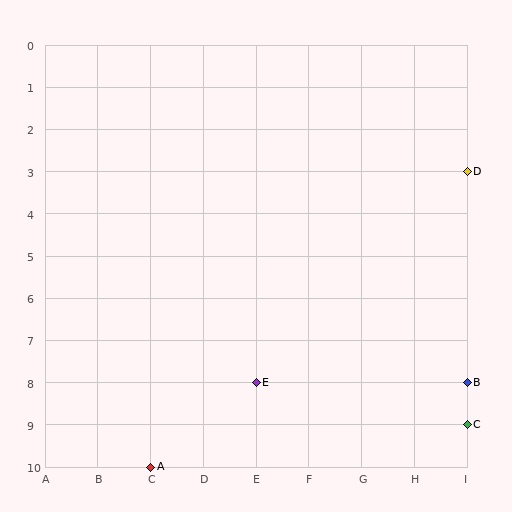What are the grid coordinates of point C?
Point C is at grid coordinates (I, 9).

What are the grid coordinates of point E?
Point E is at grid coordinates (E, 8).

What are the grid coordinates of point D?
Point D is at grid coordinates (I, 3).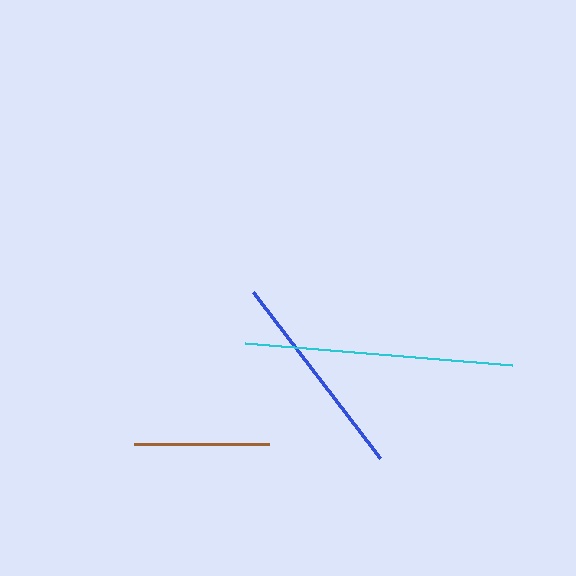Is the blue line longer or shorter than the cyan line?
The cyan line is longer than the blue line.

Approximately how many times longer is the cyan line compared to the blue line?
The cyan line is approximately 1.3 times the length of the blue line.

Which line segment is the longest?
The cyan line is the longest at approximately 268 pixels.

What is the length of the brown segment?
The brown segment is approximately 136 pixels long.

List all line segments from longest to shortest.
From longest to shortest: cyan, blue, brown.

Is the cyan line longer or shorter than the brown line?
The cyan line is longer than the brown line.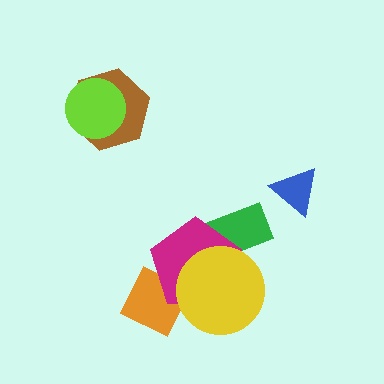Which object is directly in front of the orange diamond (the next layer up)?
The magenta pentagon is directly in front of the orange diamond.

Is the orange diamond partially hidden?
Yes, it is partially covered by another shape.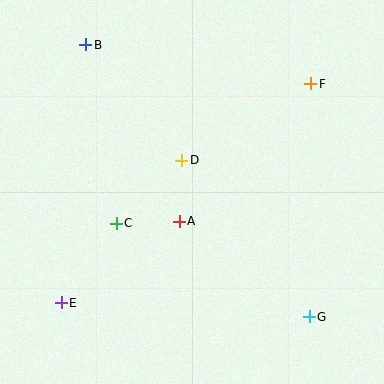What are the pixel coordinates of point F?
Point F is at (311, 84).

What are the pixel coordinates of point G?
Point G is at (309, 317).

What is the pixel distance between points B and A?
The distance between B and A is 200 pixels.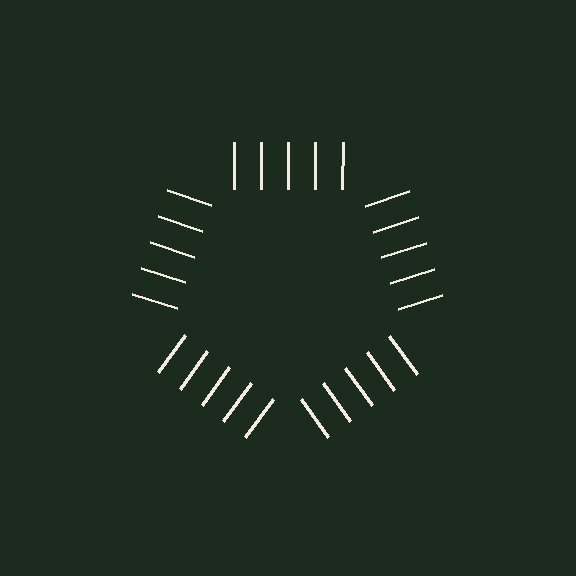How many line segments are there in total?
25 — 5 along each of the 5 edges.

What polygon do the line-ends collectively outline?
An illusory pentagon — the line segments terminate on its edges but no continuous stroke is drawn.